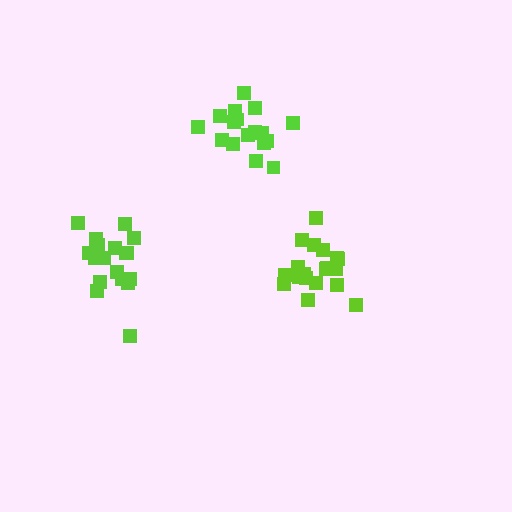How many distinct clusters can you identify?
There are 3 distinct clusters.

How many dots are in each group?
Group 1: 19 dots, Group 2: 19 dots, Group 3: 17 dots (55 total).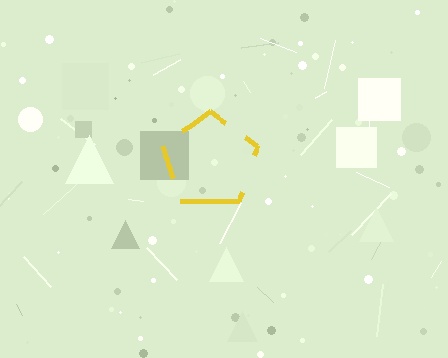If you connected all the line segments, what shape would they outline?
They would outline a pentagon.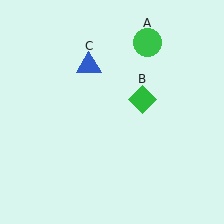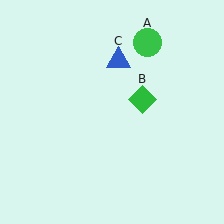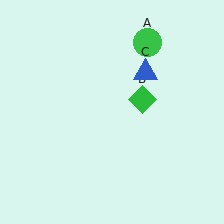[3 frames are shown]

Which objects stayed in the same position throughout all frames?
Green circle (object A) and green diamond (object B) remained stationary.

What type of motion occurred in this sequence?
The blue triangle (object C) rotated clockwise around the center of the scene.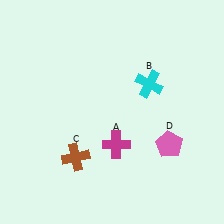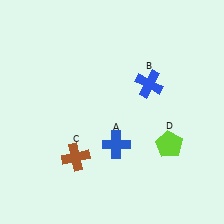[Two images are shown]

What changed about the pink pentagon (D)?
In Image 1, D is pink. In Image 2, it changed to lime.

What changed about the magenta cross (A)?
In Image 1, A is magenta. In Image 2, it changed to blue.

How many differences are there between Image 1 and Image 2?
There are 3 differences between the two images.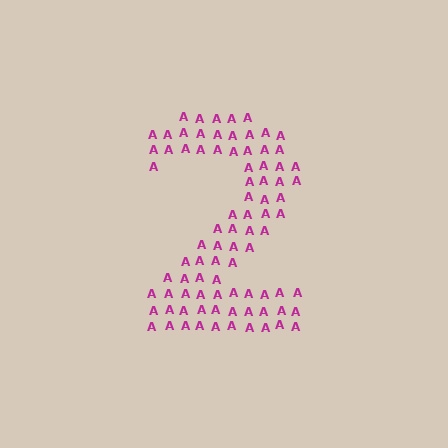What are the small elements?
The small elements are letter A's.